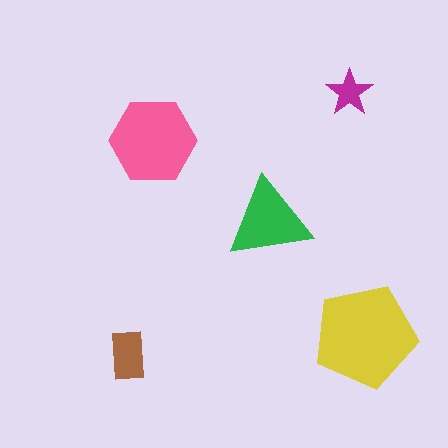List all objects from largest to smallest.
The yellow pentagon, the pink hexagon, the green triangle, the brown rectangle, the magenta star.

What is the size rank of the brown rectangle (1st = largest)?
4th.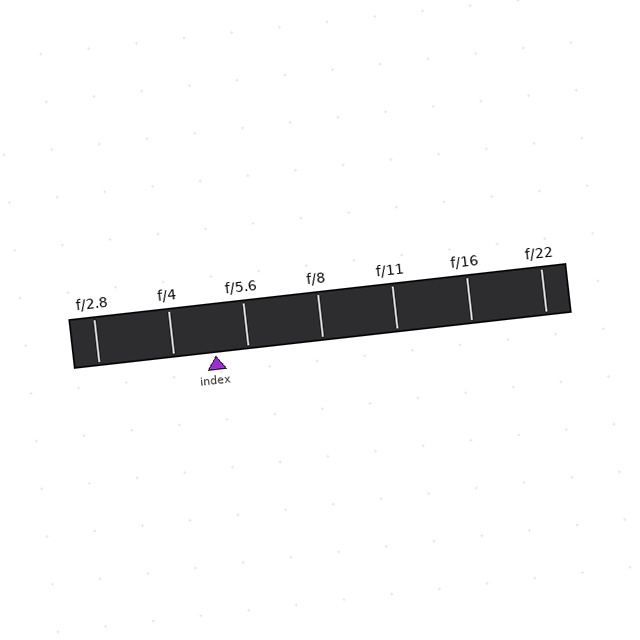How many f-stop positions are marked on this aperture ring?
There are 7 f-stop positions marked.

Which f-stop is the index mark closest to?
The index mark is closest to f/5.6.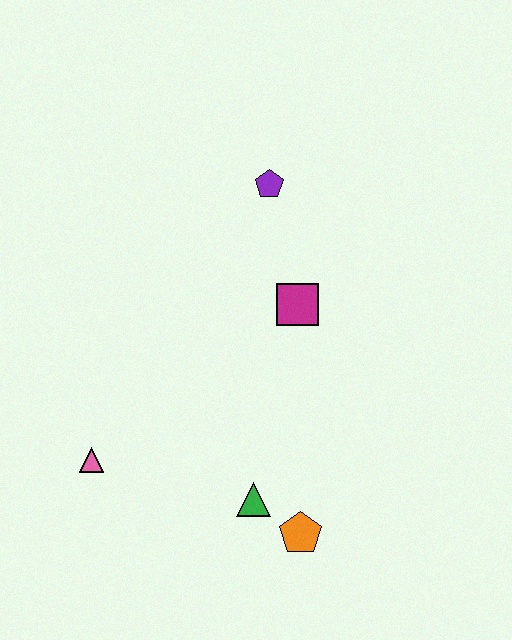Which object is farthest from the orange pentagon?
The purple pentagon is farthest from the orange pentagon.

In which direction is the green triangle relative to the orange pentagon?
The green triangle is to the left of the orange pentagon.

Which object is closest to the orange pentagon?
The green triangle is closest to the orange pentagon.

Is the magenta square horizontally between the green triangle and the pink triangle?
No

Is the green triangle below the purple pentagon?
Yes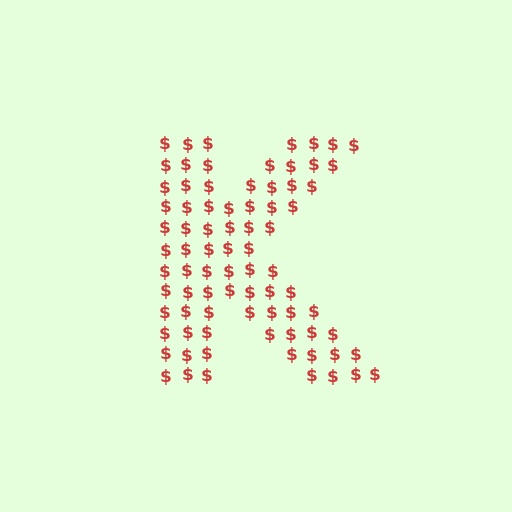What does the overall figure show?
The overall figure shows the letter K.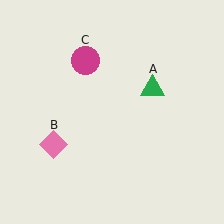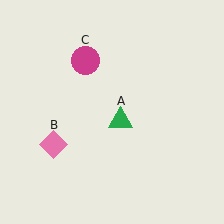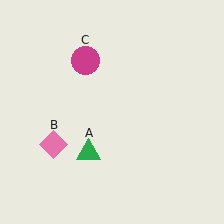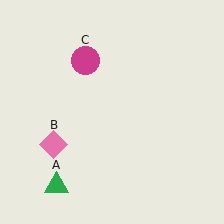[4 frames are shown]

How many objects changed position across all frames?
1 object changed position: green triangle (object A).